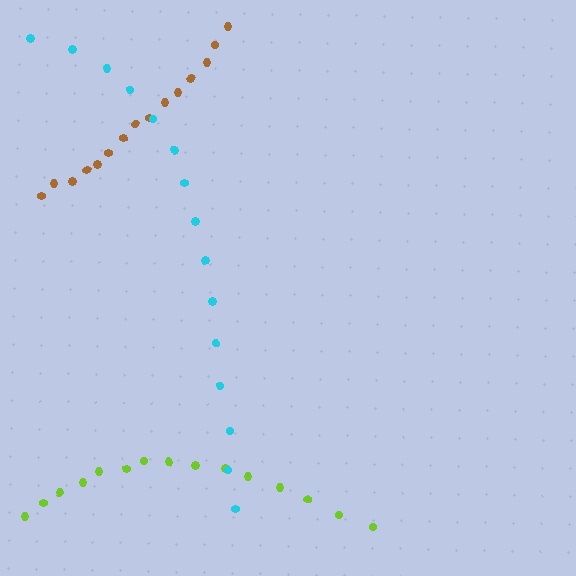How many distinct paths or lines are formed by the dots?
There are 3 distinct paths.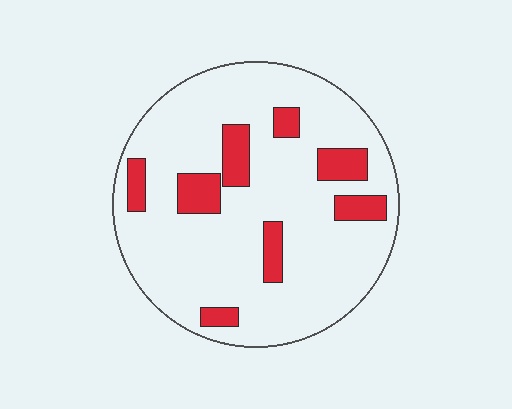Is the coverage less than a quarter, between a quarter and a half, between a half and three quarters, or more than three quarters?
Less than a quarter.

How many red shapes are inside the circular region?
8.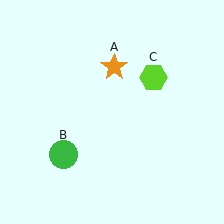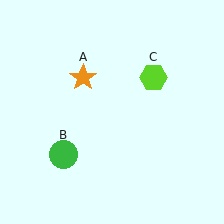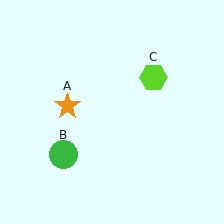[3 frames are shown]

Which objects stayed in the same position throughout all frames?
Green circle (object B) and lime hexagon (object C) remained stationary.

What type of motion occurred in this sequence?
The orange star (object A) rotated counterclockwise around the center of the scene.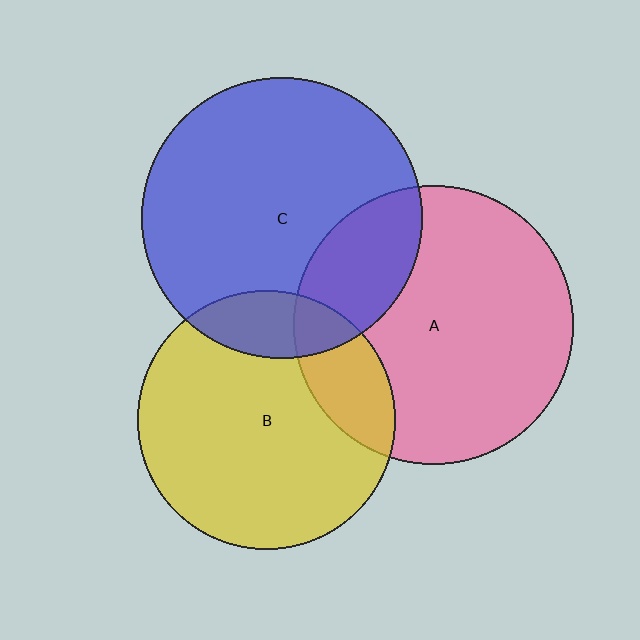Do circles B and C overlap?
Yes.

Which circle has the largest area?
Circle C (blue).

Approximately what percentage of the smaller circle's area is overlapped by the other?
Approximately 15%.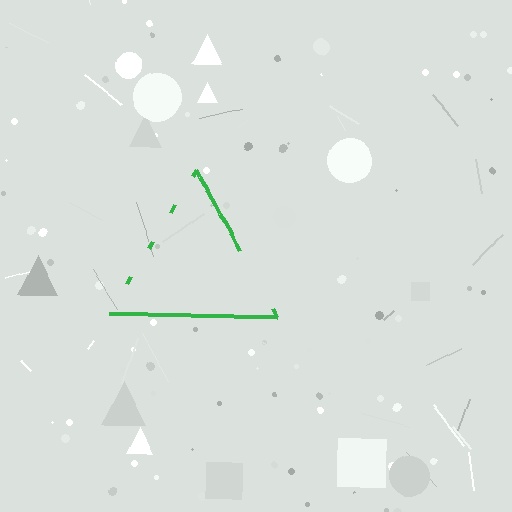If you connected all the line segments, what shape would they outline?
They would outline a triangle.